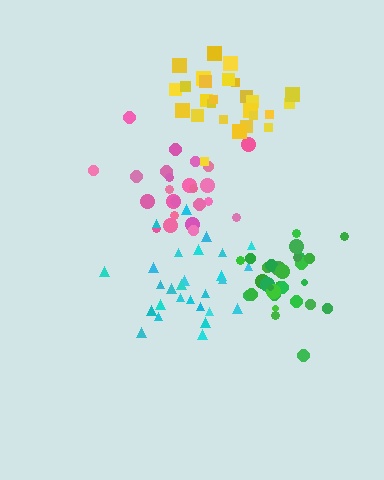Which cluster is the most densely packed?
Yellow.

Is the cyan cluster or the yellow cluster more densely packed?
Yellow.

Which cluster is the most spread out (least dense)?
Pink.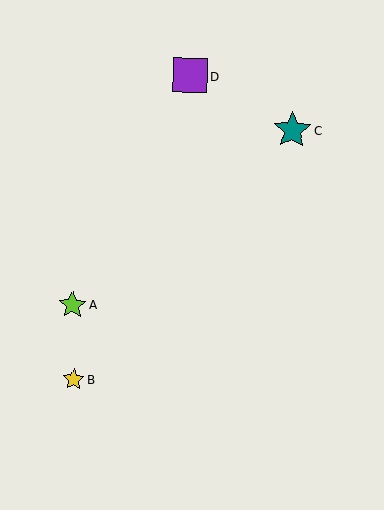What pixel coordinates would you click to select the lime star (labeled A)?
Click at (72, 305) to select the lime star A.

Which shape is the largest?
The teal star (labeled C) is the largest.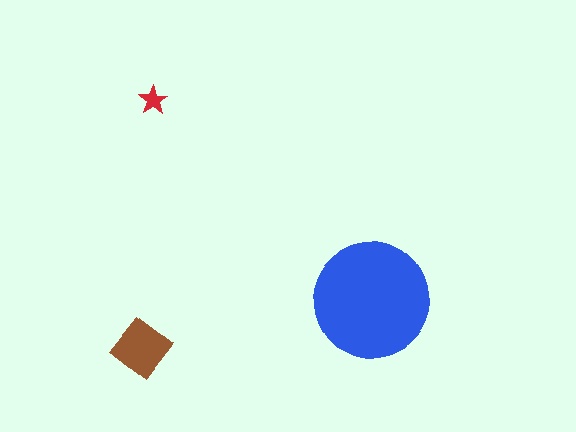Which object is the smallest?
The red star.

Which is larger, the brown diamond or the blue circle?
The blue circle.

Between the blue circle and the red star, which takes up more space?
The blue circle.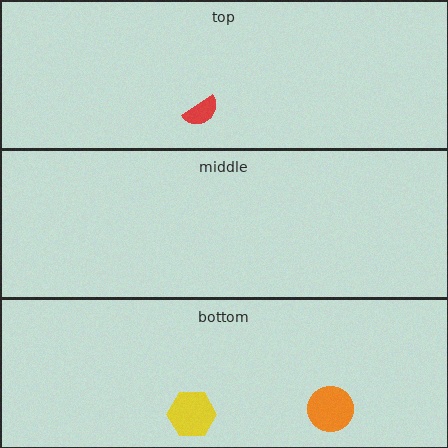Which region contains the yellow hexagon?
The bottom region.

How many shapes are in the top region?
1.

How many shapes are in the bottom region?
2.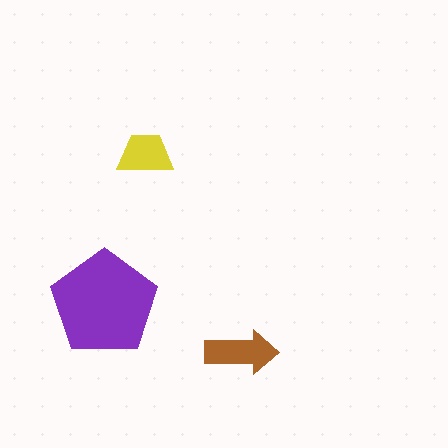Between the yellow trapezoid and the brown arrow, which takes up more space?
The brown arrow.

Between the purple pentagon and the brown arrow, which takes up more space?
The purple pentagon.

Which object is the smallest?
The yellow trapezoid.